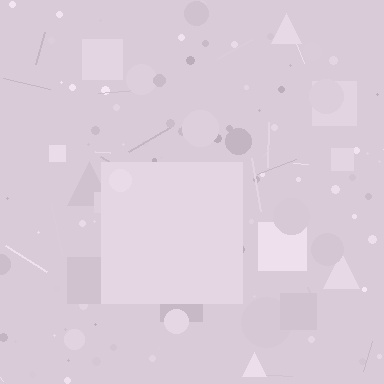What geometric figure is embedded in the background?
A square is embedded in the background.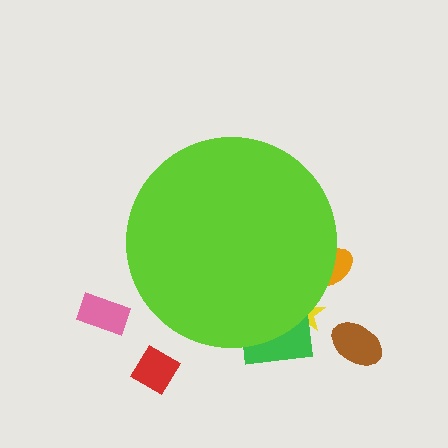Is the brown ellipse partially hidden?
No, the brown ellipse is fully visible.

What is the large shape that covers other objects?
A lime circle.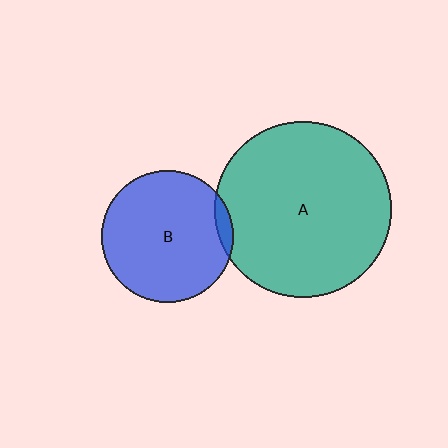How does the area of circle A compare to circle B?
Approximately 1.8 times.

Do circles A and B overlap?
Yes.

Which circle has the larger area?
Circle A (teal).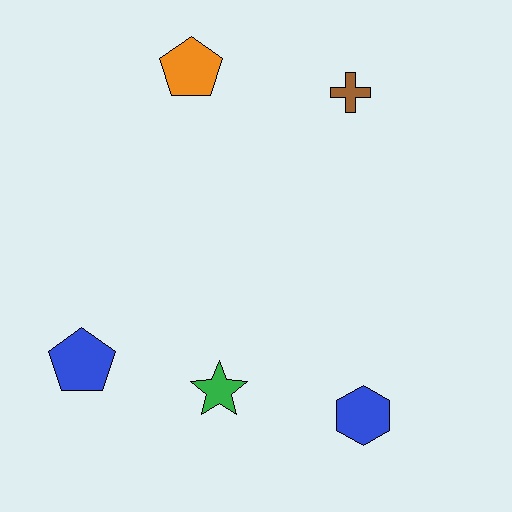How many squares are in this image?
There are no squares.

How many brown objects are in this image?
There is 1 brown object.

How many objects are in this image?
There are 5 objects.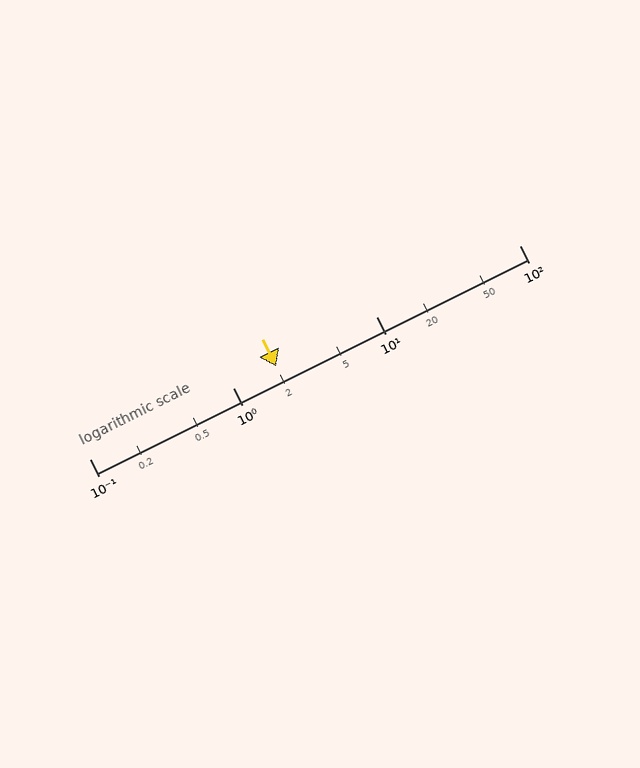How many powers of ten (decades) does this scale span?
The scale spans 3 decades, from 0.1 to 100.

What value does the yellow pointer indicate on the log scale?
The pointer indicates approximately 2.